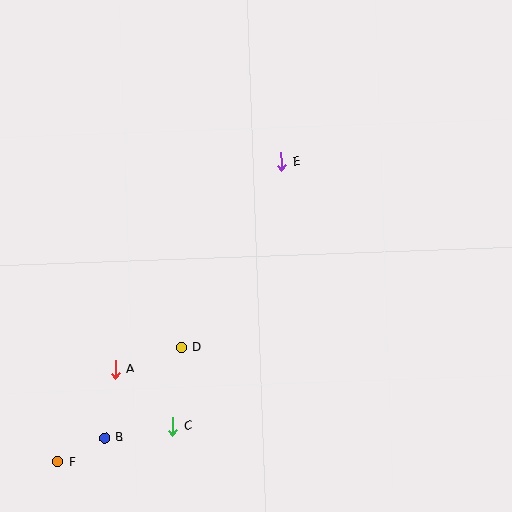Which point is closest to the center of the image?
Point E at (282, 162) is closest to the center.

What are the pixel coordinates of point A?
Point A is at (115, 369).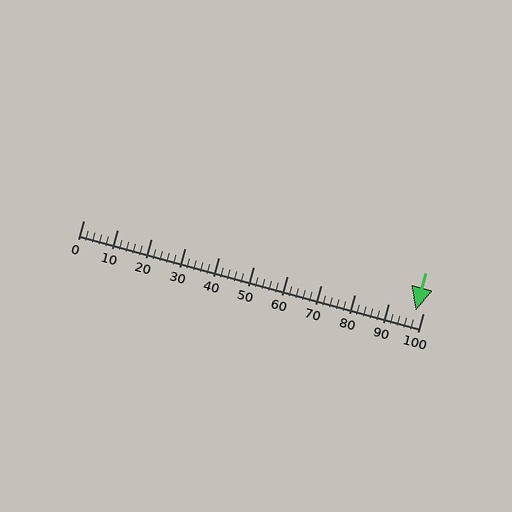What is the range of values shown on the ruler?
The ruler shows values from 0 to 100.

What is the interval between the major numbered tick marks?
The major tick marks are spaced 10 units apart.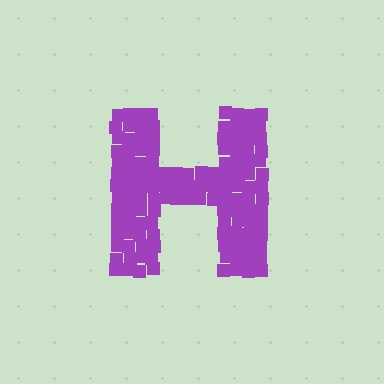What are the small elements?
The small elements are squares.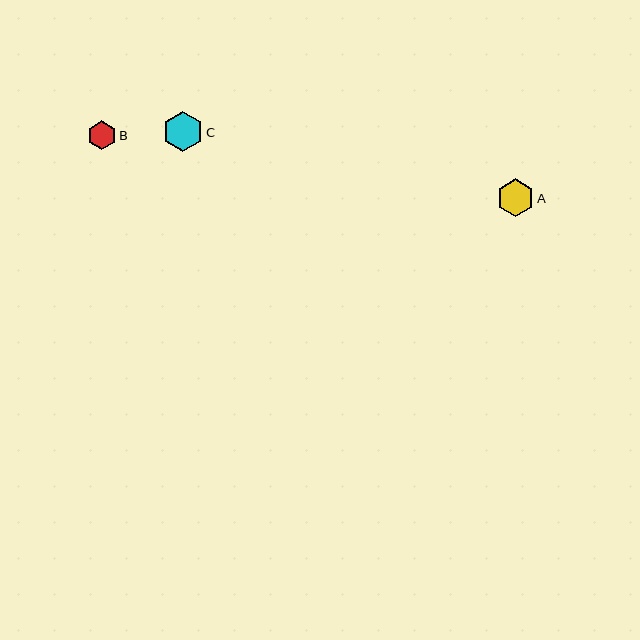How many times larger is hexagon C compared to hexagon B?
Hexagon C is approximately 1.4 times the size of hexagon B.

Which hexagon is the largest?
Hexagon C is the largest with a size of approximately 40 pixels.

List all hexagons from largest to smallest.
From largest to smallest: C, A, B.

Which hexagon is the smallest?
Hexagon B is the smallest with a size of approximately 29 pixels.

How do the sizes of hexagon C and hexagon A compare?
Hexagon C and hexagon A are approximately the same size.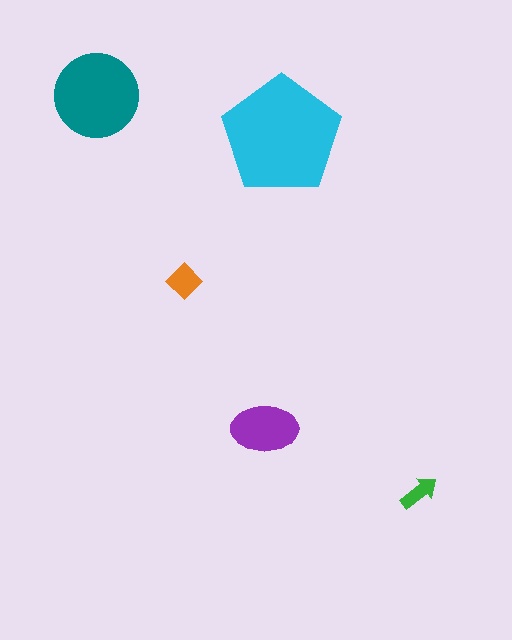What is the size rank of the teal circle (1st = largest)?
2nd.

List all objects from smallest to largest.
The green arrow, the orange diamond, the purple ellipse, the teal circle, the cyan pentagon.